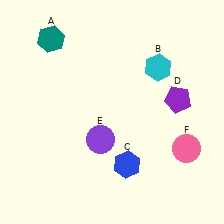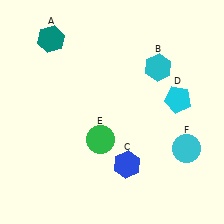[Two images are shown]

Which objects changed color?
D changed from purple to cyan. E changed from purple to green. F changed from pink to cyan.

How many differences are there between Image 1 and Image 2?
There are 3 differences between the two images.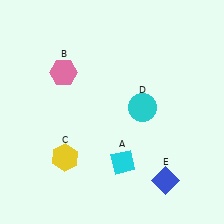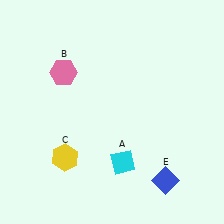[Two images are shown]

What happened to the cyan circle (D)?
The cyan circle (D) was removed in Image 2. It was in the top-right area of Image 1.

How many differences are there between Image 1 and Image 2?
There is 1 difference between the two images.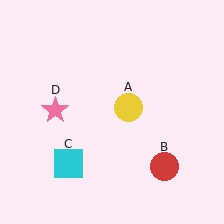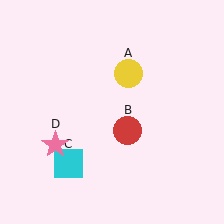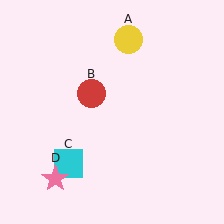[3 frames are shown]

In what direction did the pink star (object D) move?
The pink star (object D) moved down.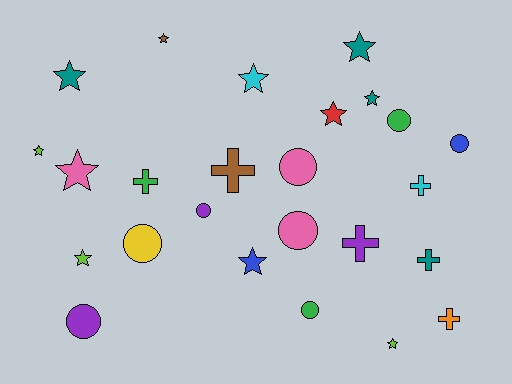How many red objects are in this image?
There is 1 red object.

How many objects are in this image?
There are 25 objects.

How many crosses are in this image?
There are 6 crosses.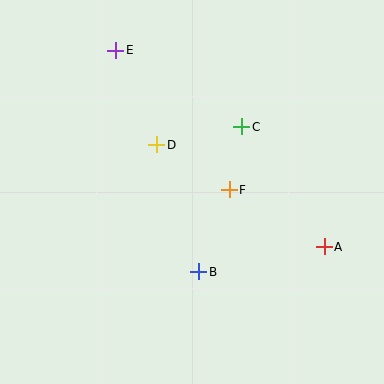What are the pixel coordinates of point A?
Point A is at (324, 247).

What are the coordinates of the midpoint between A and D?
The midpoint between A and D is at (241, 196).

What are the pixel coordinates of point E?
Point E is at (116, 50).